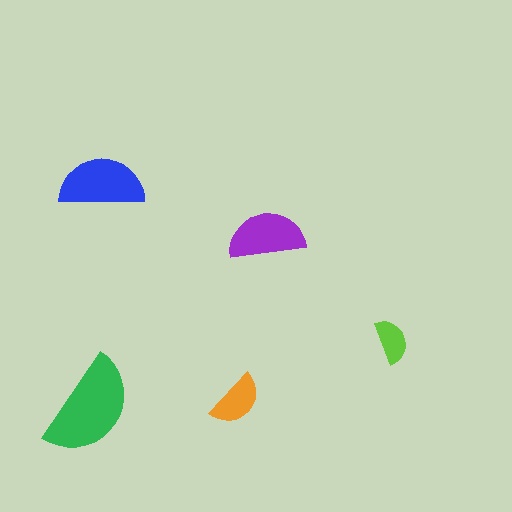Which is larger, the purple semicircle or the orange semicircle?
The purple one.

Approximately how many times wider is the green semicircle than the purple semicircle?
About 1.5 times wider.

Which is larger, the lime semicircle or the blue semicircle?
The blue one.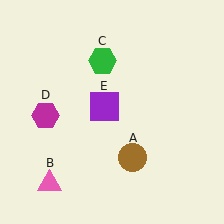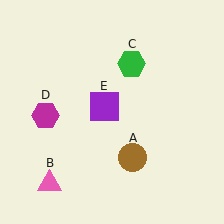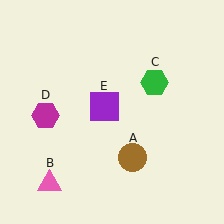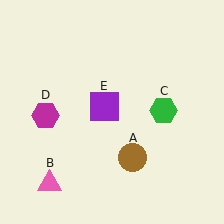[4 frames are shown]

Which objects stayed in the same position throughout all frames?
Brown circle (object A) and pink triangle (object B) and magenta hexagon (object D) and purple square (object E) remained stationary.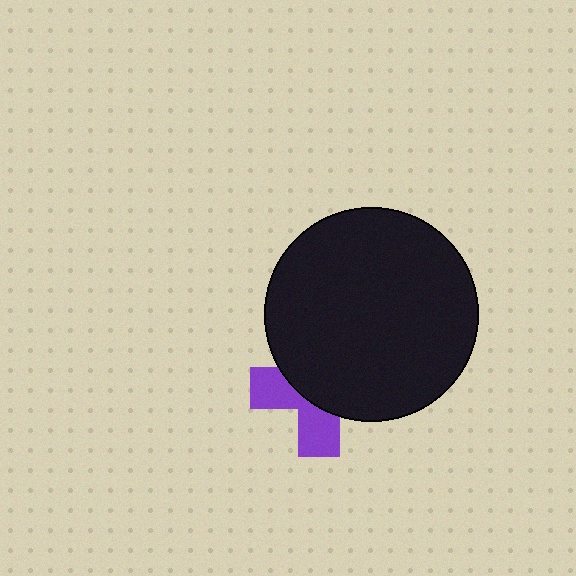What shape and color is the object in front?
The object in front is a black circle.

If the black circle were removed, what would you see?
You would see the complete purple cross.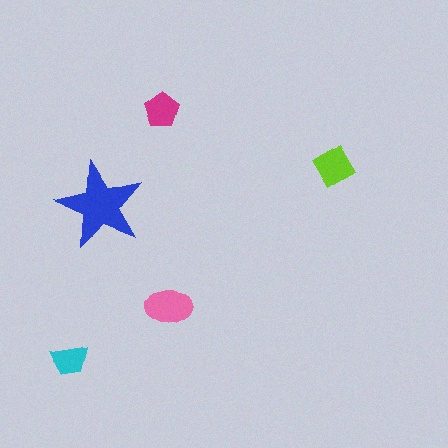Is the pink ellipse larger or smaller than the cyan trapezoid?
Larger.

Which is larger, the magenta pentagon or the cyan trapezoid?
The magenta pentagon.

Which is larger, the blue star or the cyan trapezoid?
The blue star.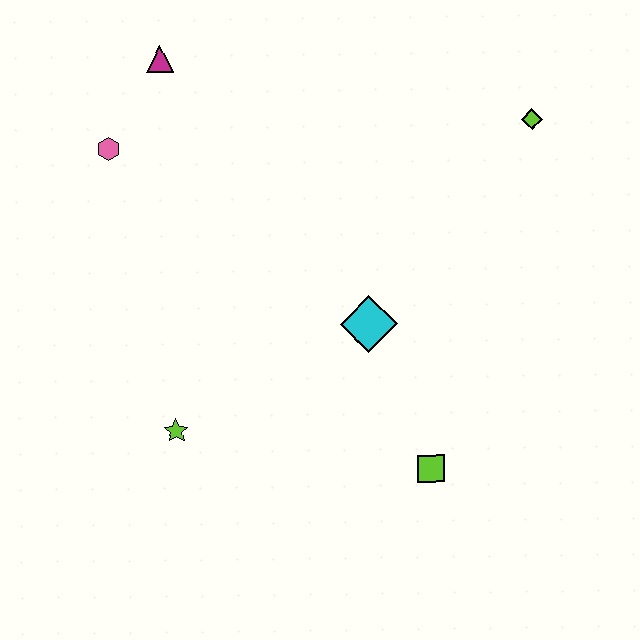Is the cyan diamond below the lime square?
No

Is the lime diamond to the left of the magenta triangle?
No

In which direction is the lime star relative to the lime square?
The lime star is to the left of the lime square.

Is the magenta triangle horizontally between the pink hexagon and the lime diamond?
Yes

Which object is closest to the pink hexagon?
The magenta triangle is closest to the pink hexagon.